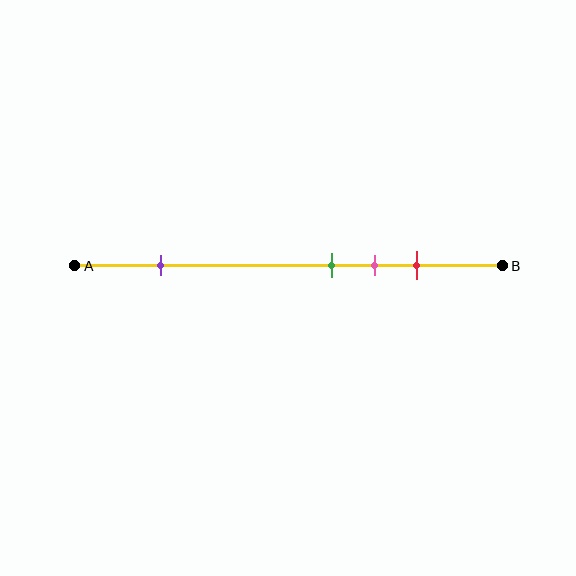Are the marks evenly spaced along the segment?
No, the marks are not evenly spaced.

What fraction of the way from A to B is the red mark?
The red mark is approximately 80% (0.8) of the way from A to B.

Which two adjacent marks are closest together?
The green and pink marks are the closest adjacent pair.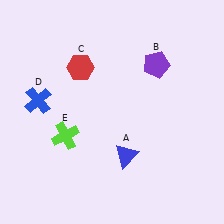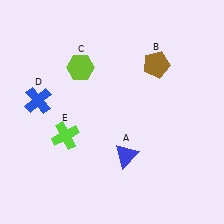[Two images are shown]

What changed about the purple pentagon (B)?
In Image 1, B is purple. In Image 2, it changed to brown.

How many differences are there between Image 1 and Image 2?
There are 2 differences between the two images.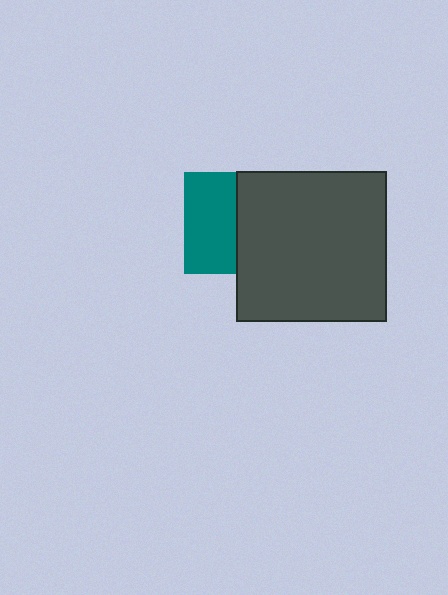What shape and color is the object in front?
The object in front is a dark gray square.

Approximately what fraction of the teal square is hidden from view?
Roughly 49% of the teal square is hidden behind the dark gray square.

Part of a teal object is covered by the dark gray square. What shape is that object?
It is a square.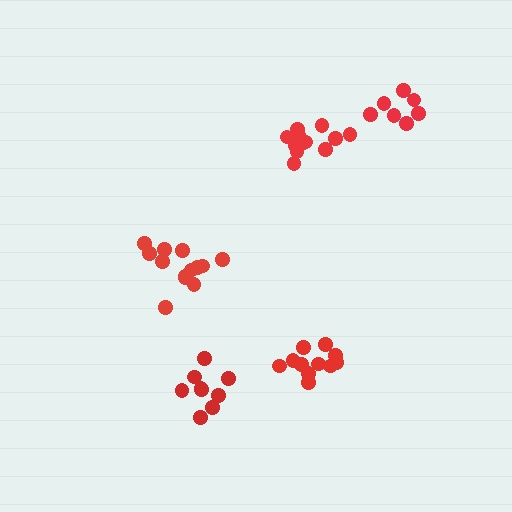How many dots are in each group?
Group 1: 11 dots, Group 2: 13 dots, Group 3: 12 dots, Group 4: 7 dots, Group 5: 9 dots (52 total).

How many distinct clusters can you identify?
There are 5 distinct clusters.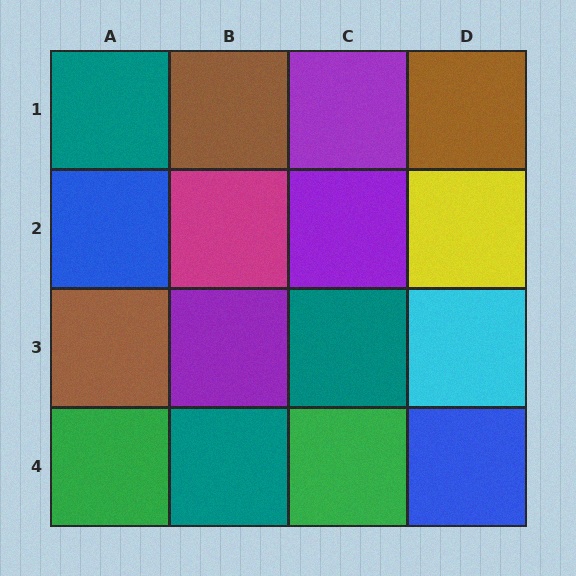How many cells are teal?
3 cells are teal.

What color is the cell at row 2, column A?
Blue.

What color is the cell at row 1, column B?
Brown.